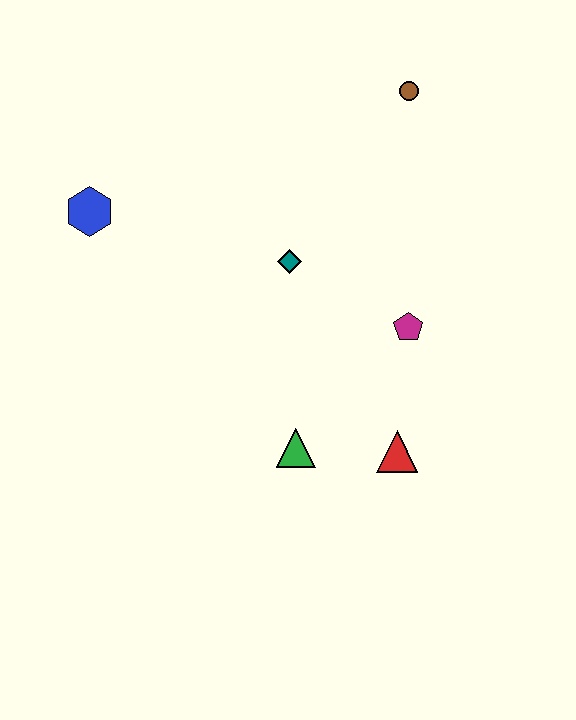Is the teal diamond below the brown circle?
Yes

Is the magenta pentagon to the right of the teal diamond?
Yes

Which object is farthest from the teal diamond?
The red triangle is farthest from the teal diamond.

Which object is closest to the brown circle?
The teal diamond is closest to the brown circle.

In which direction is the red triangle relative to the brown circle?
The red triangle is below the brown circle.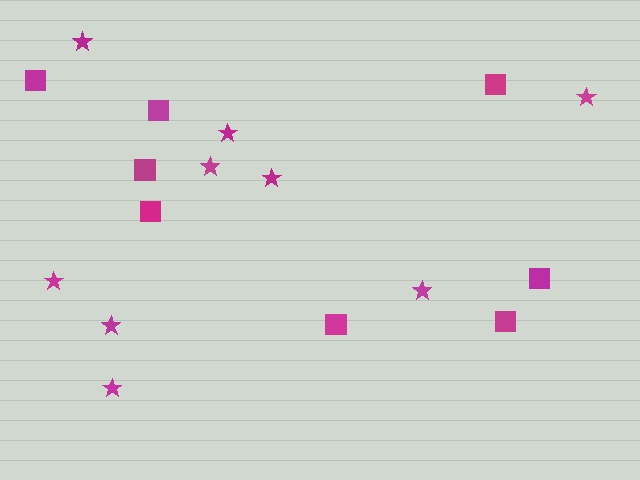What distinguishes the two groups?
There are 2 groups: one group of stars (9) and one group of squares (8).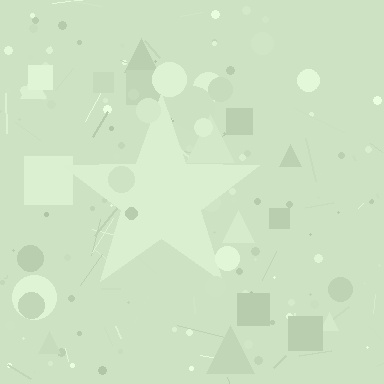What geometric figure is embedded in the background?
A star is embedded in the background.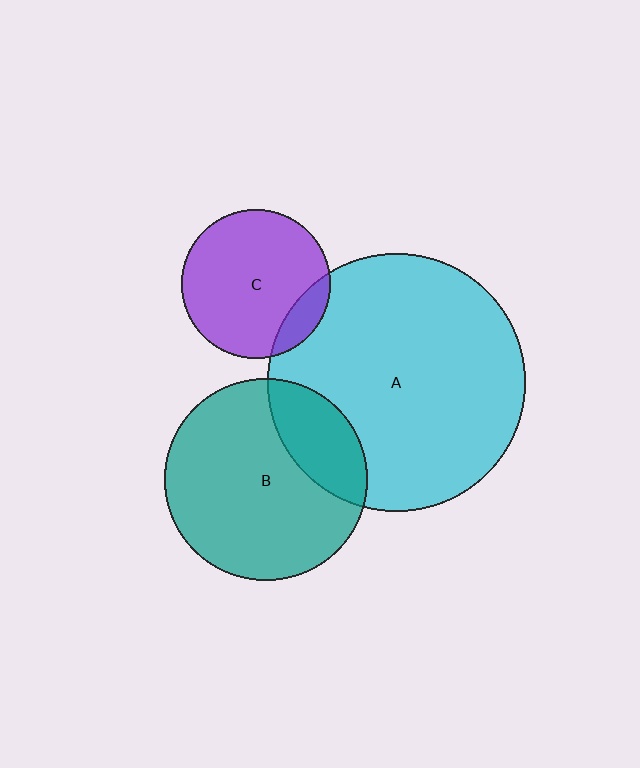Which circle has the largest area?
Circle A (cyan).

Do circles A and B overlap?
Yes.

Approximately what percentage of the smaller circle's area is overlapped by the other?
Approximately 25%.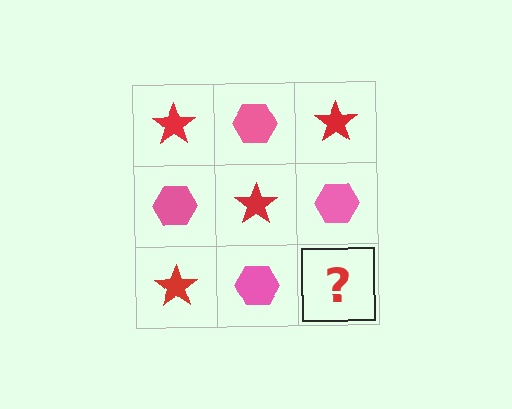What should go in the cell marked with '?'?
The missing cell should contain a red star.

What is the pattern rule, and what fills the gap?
The rule is that it alternates red star and pink hexagon in a checkerboard pattern. The gap should be filled with a red star.